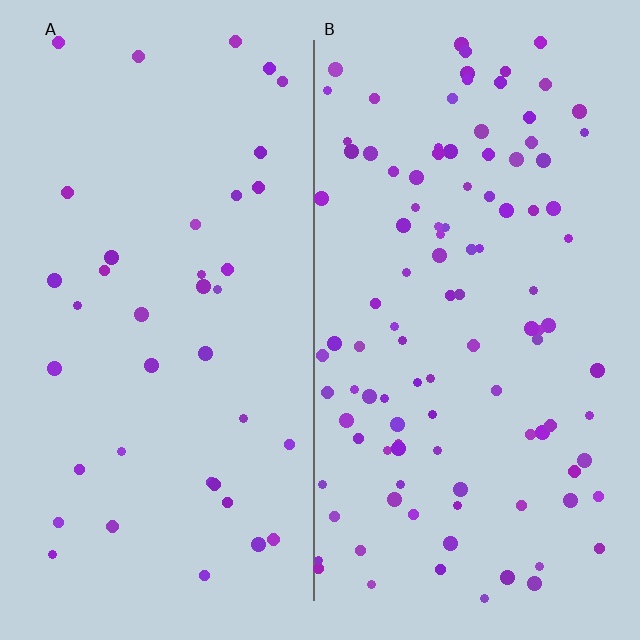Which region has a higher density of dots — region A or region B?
B (the right).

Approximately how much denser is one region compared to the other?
Approximately 2.8× — region B over region A.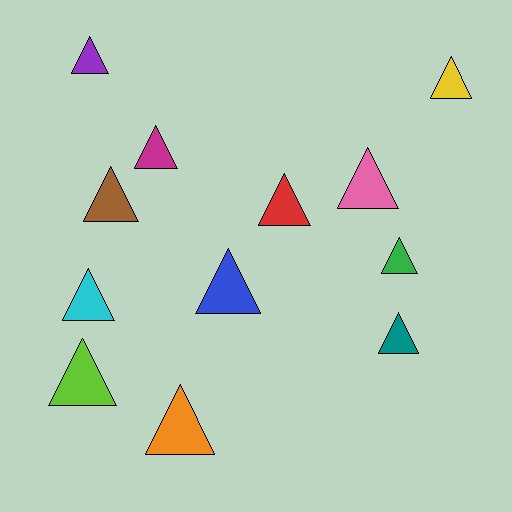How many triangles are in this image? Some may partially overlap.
There are 12 triangles.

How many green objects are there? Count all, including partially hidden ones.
There is 1 green object.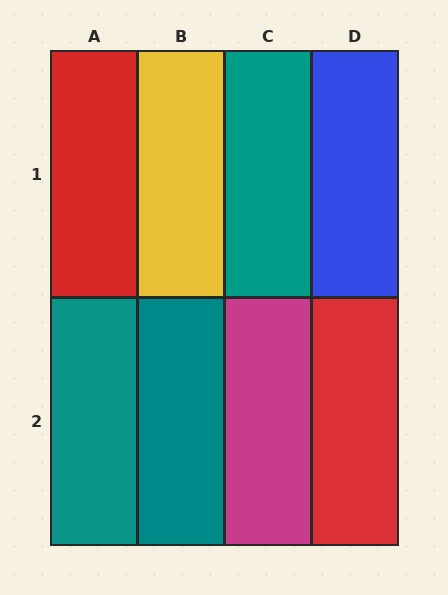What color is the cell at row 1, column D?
Blue.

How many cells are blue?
1 cell is blue.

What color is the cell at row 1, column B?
Yellow.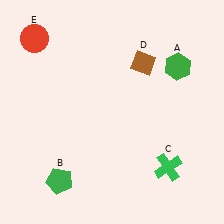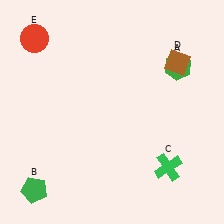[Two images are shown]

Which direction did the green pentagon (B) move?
The green pentagon (B) moved left.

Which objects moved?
The objects that moved are: the green pentagon (B), the brown diamond (D).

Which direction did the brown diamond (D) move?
The brown diamond (D) moved right.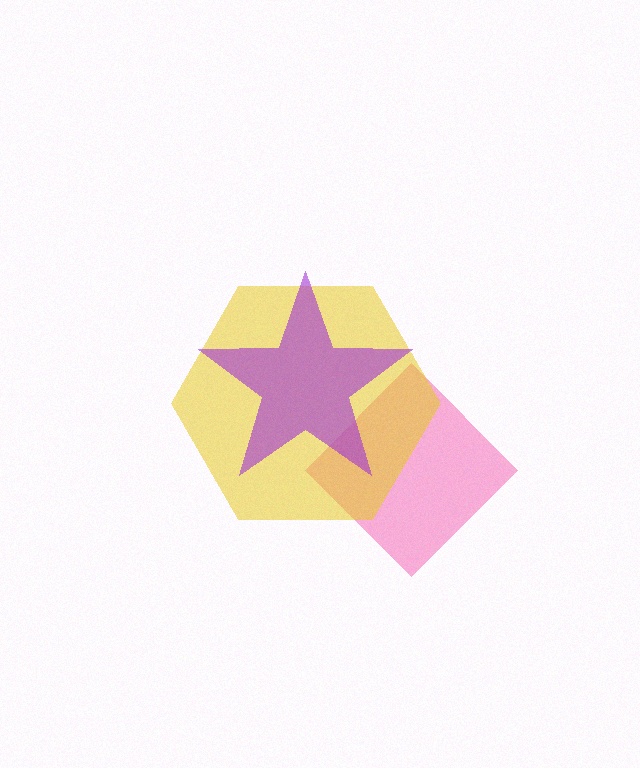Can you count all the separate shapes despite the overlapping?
Yes, there are 3 separate shapes.